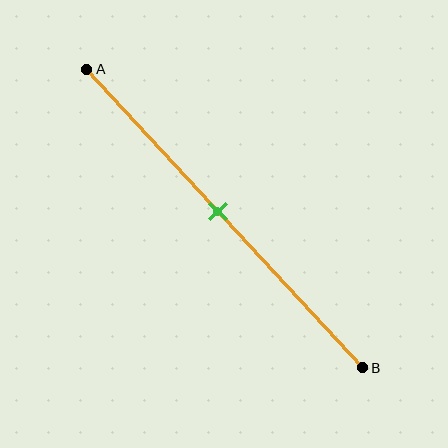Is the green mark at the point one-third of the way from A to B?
No, the mark is at about 50% from A, not at the 33% one-third point.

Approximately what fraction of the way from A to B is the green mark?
The green mark is approximately 50% of the way from A to B.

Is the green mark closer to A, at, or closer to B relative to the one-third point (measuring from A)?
The green mark is closer to point B than the one-third point of segment AB.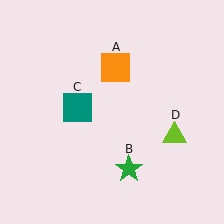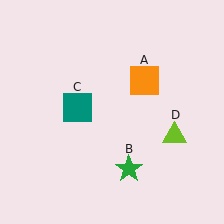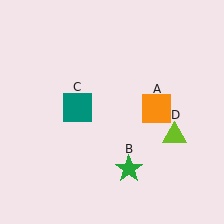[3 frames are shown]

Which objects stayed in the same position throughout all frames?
Green star (object B) and teal square (object C) and lime triangle (object D) remained stationary.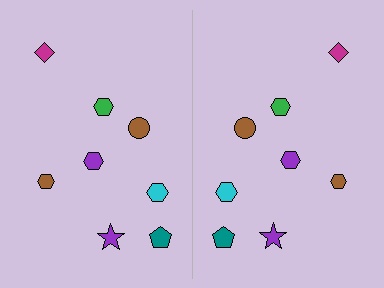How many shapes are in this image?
There are 16 shapes in this image.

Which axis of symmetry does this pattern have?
The pattern has a vertical axis of symmetry running through the center of the image.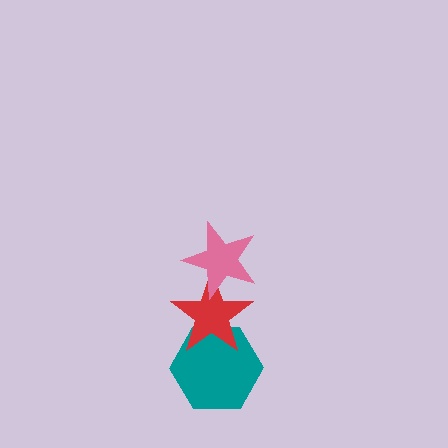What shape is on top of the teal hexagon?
The red star is on top of the teal hexagon.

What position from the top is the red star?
The red star is 2nd from the top.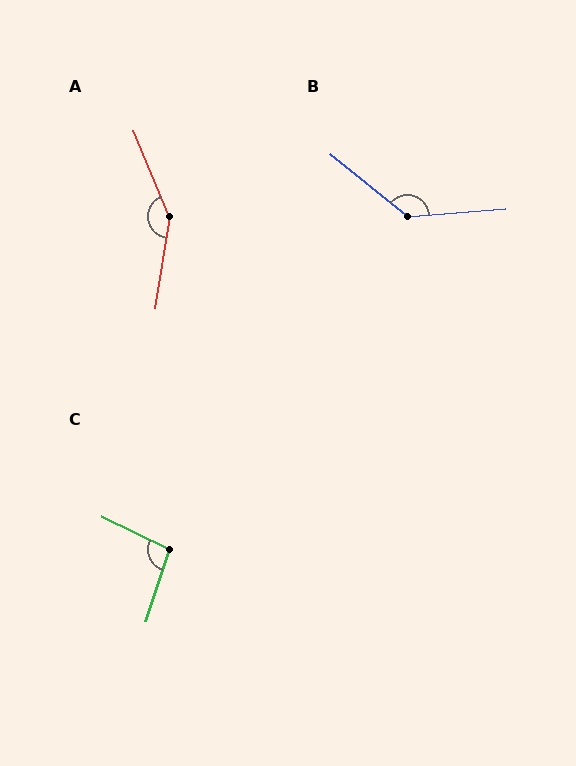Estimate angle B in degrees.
Approximately 136 degrees.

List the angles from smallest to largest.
C (98°), B (136°), A (149°).